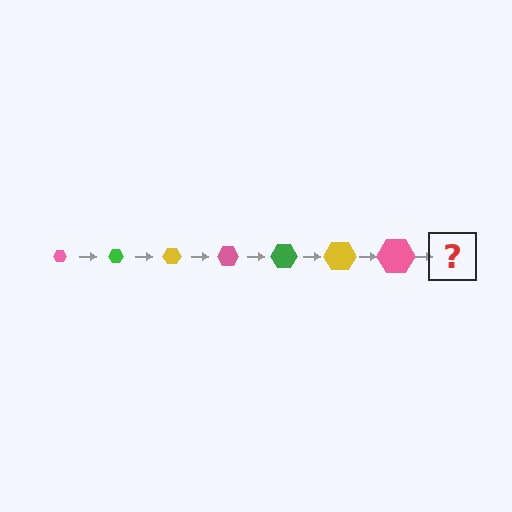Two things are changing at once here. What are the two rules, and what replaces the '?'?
The two rules are that the hexagon grows larger each step and the color cycles through pink, green, and yellow. The '?' should be a green hexagon, larger than the previous one.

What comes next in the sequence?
The next element should be a green hexagon, larger than the previous one.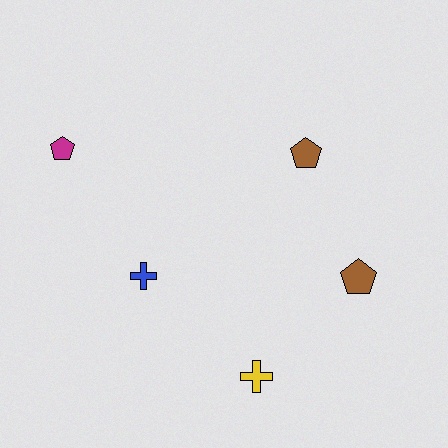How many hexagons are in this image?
There are no hexagons.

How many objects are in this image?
There are 5 objects.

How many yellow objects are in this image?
There is 1 yellow object.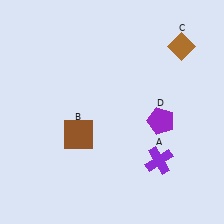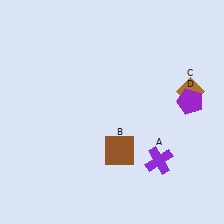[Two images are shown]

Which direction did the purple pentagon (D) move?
The purple pentagon (D) moved right.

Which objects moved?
The objects that moved are: the brown square (B), the brown diamond (C), the purple pentagon (D).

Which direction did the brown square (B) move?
The brown square (B) moved right.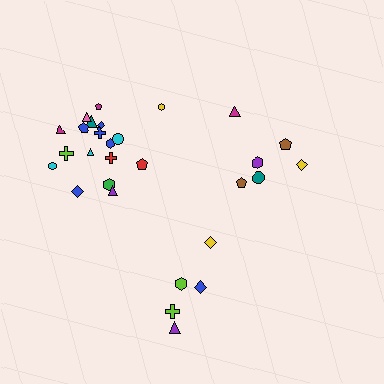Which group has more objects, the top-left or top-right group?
The top-left group.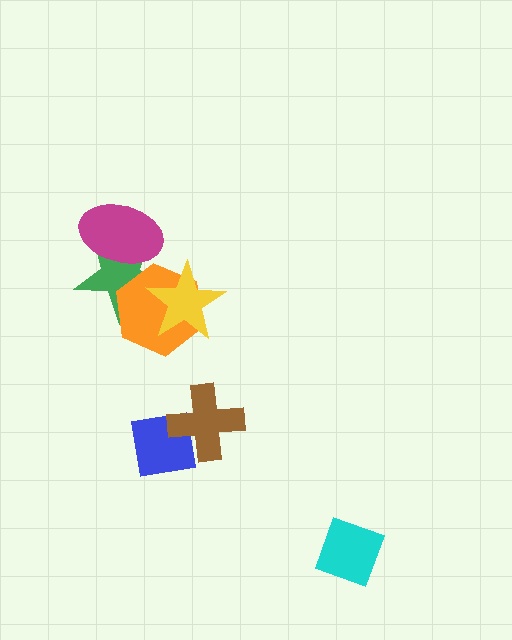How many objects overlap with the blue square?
1 object overlaps with the blue square.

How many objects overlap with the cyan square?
0 objects overlap with the cyan square.